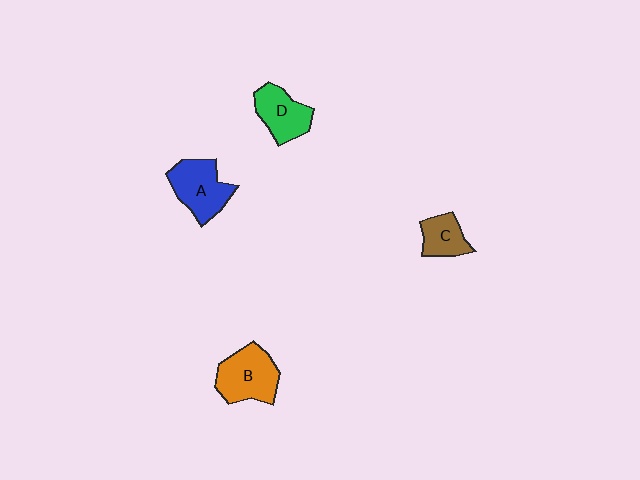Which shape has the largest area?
Shape B (orange).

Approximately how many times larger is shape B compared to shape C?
Approximately 1.7 times.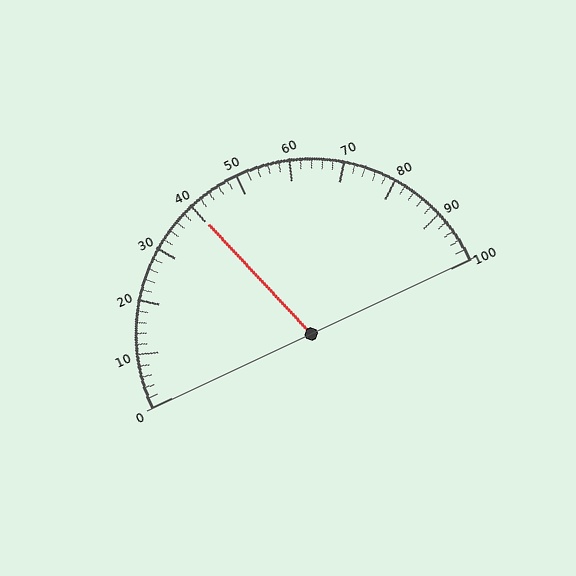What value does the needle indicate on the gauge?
The needle indicates approximately 40.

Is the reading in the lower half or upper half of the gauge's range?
The reading is in the lower half of the range (0 to 100).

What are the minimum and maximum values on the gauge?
The gauge ranges from 0 to 100.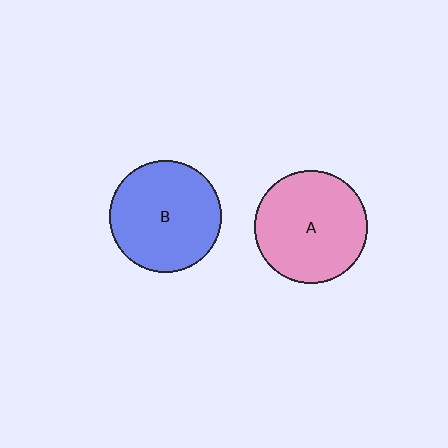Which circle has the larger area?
Circle A (pink).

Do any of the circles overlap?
No, none of the circles overlap.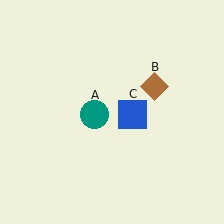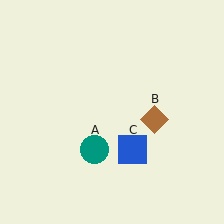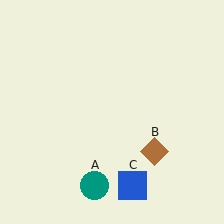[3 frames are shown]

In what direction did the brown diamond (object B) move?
The brown diamond (object B) moved down.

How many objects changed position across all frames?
3 objects changed position: teal circle (object A), brown diamond (object B), blue square (object C).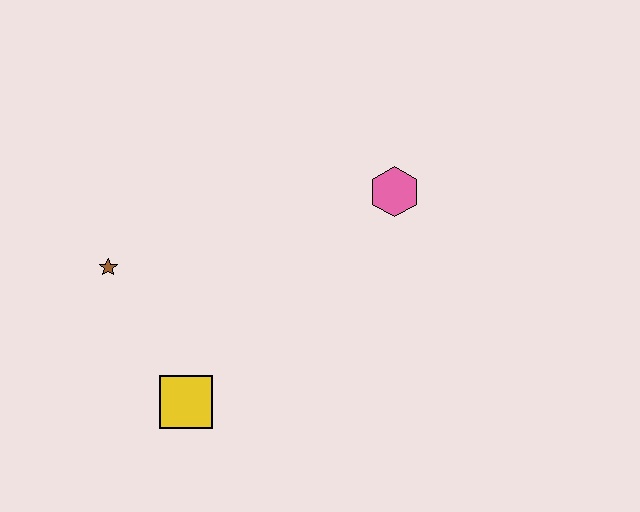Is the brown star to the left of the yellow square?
Yes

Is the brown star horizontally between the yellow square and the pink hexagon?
No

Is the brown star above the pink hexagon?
No